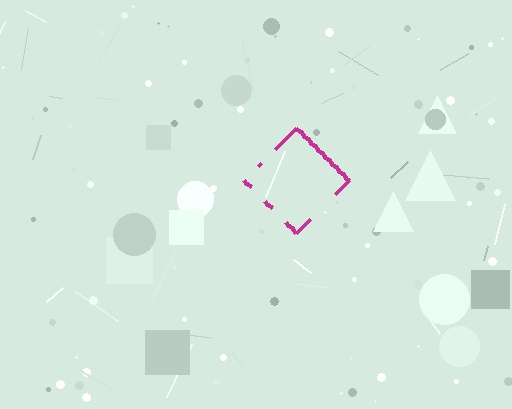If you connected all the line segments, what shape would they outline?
They would outline a diamond.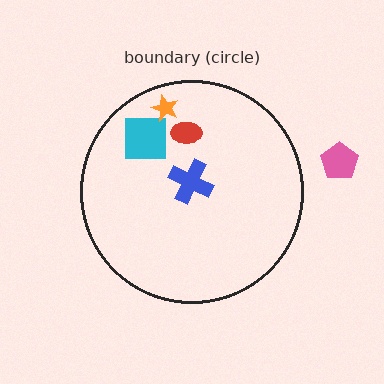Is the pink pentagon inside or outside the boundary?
Outside.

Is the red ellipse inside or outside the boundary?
Inside.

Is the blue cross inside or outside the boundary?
Inside.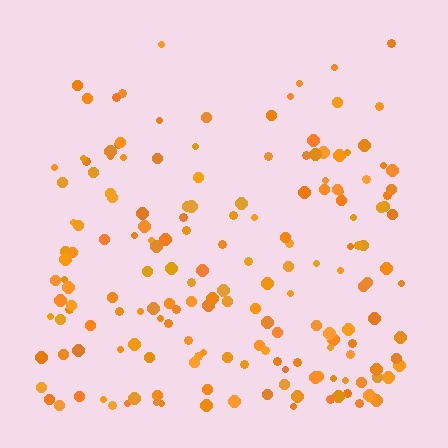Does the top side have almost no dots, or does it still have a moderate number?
Still a moderate number, just noticeably fewer than the bottom.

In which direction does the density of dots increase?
From top to bottom, with the bottom side densest.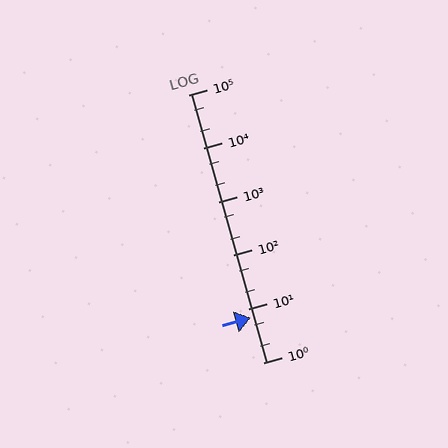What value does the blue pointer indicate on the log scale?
The pointer indicates approximately 7.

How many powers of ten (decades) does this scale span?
The scale spans 5 decades, from 1 to 100000.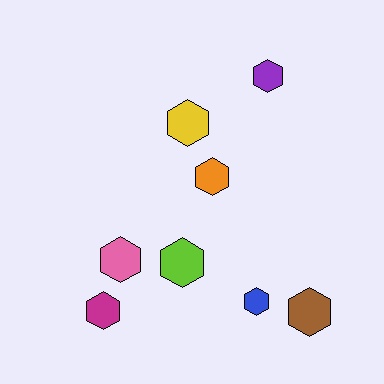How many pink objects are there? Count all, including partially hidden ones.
There is 1 pink object.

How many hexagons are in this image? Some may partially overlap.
There are 8 hexagons.